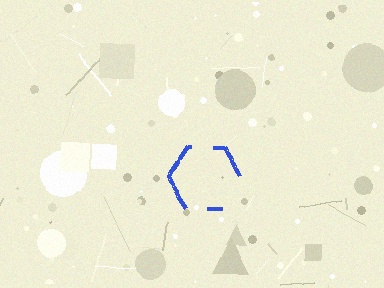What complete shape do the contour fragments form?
The contour fragments form a hexagon.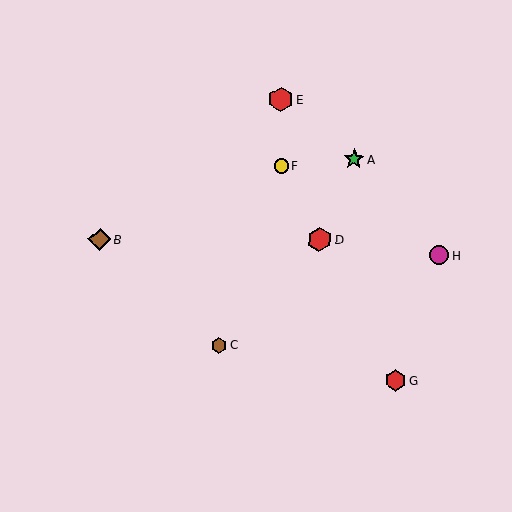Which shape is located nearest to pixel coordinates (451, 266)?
The magenta circle (labeled H) at (439, 255) is nearest to that location.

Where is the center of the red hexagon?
The center of the red hexagon is at (319, 240).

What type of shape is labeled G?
Shape G is a red hexagon.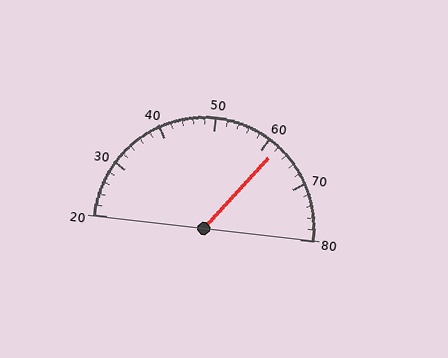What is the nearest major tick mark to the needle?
The nearest major tick mark is 60.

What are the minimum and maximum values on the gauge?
The gauge ranges from 20 to 80.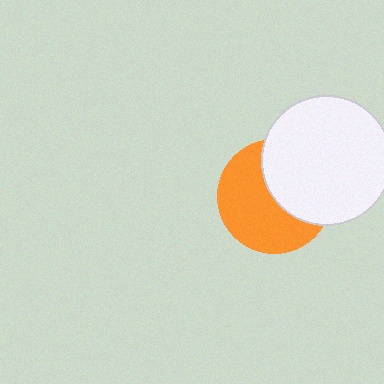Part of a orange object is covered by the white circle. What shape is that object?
It is a circle.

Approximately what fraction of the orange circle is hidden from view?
Roughly 43% of the orange circle is hidden behind the white circle.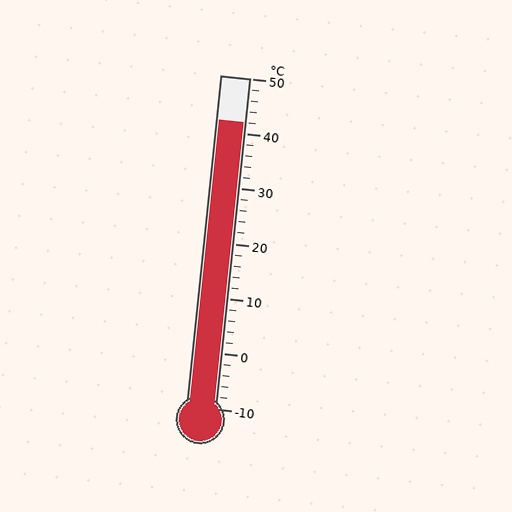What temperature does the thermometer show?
The thermometer shows approximately 42°C.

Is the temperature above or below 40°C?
The temperature is above 40°C.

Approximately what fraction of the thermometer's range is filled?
The thermometer is filled to approximately 85% of its range.